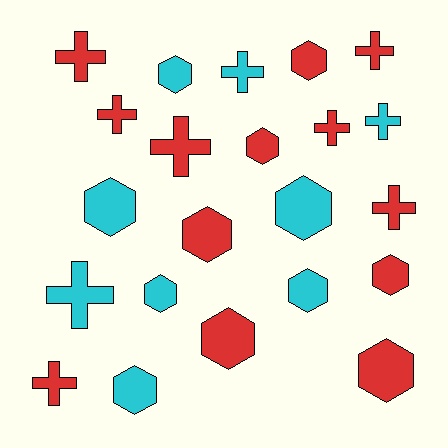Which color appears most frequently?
Red, with 13 objects.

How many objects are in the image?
There are 22 objects.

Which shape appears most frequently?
Hexagon, with 12 objects.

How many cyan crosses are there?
There are 3 cyan crosses.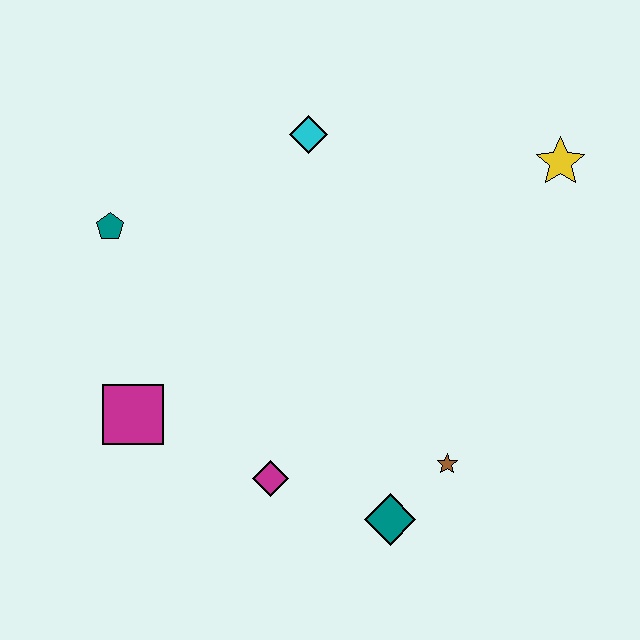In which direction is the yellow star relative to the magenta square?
The yellow star is to the right of the magenta square.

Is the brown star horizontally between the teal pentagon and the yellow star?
Yes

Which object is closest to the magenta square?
The magenta diamond is closest to the magenta square.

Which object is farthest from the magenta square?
The yellow star is farthest from the magenta square.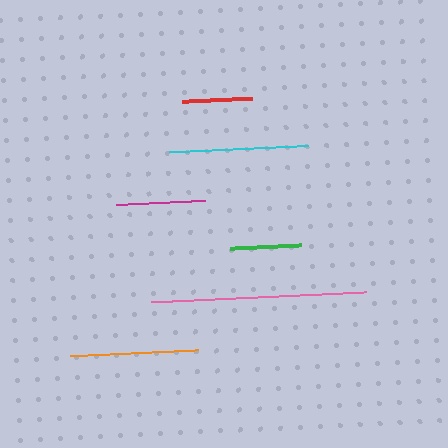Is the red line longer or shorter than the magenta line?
The magenta line is longer than the red line.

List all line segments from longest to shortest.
From longest to shortest: pink, cyan, orange, magenta, green, red.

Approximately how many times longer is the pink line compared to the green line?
The pink line is approximately 3.1 times the length of the green line.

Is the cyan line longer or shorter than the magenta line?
The cyan line is longer than the magenta line.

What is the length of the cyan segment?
The cyan segment is approximately 141 pixels long.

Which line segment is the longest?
The pink line is the longest at approximately 216 pixels.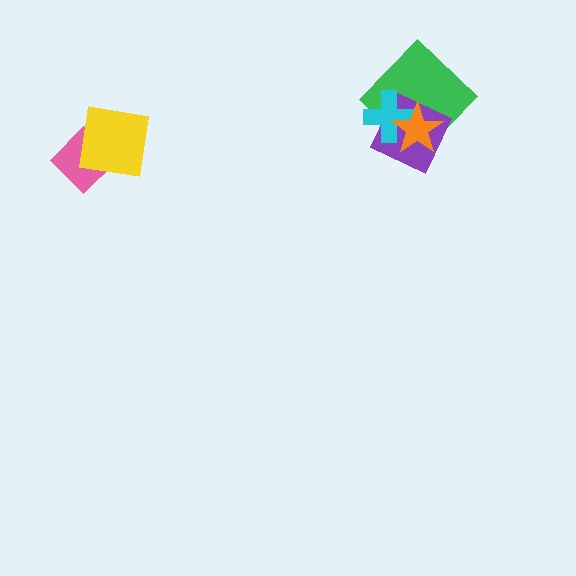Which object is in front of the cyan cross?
The orange star is in front of the cyan cross.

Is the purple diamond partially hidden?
Yes, it is partially covered by another shape.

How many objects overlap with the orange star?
3 objects overlap with the orange star.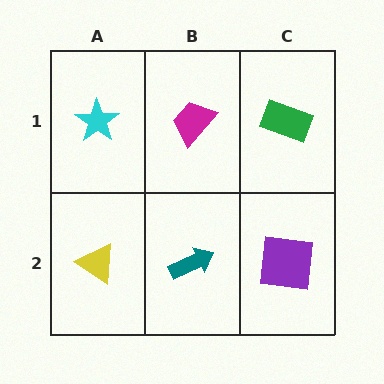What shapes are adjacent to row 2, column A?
A cyan star (row 1, column A), a teal arrow (row 2, column B).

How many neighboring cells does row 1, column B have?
3.